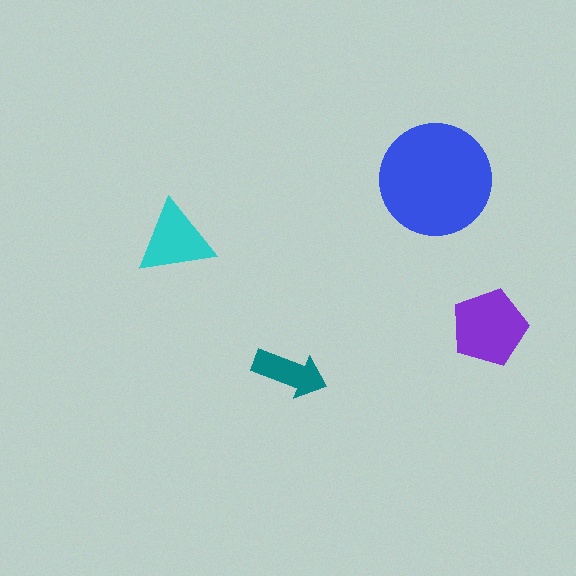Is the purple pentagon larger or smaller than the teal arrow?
Larger.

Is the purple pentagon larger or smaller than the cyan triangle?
Larger.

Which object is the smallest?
The teal arrow.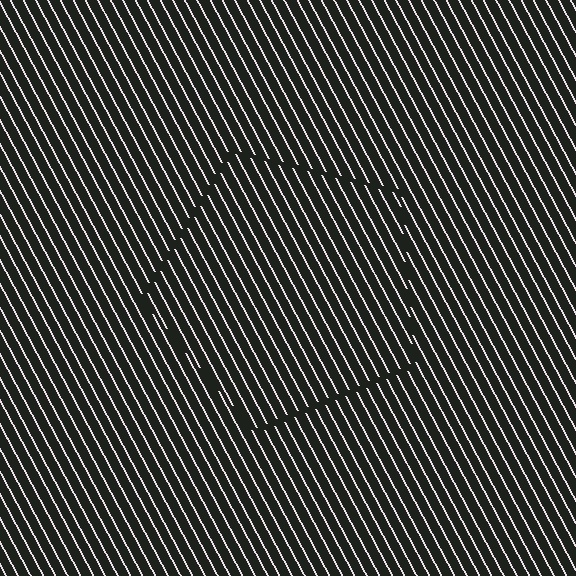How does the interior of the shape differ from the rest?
The interior of the shape contains the same grating, shifted by half a period — the contour is defined by the phase discontinuity where line-ends from the inner and outer gratings abut.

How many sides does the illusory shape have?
5 sides — the line-ends trace a pentagon.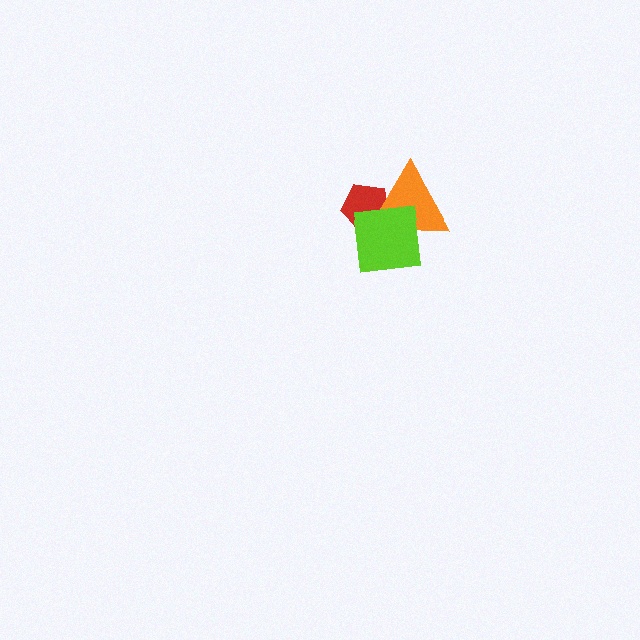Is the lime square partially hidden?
No, no other shape covers it.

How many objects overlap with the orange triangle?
2 objects overlap with the orange triangle.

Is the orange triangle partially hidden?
Yes, it is partially covered by another shape.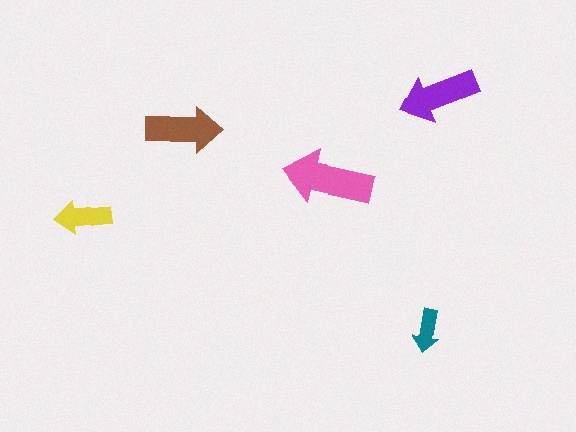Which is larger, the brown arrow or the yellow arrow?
The brown one.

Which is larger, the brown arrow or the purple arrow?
The purple one.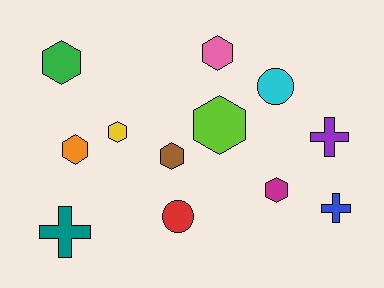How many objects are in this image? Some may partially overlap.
There are 12 objects.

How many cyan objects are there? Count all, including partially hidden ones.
There is 1 cyan object.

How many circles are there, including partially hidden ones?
There are 2 circles.